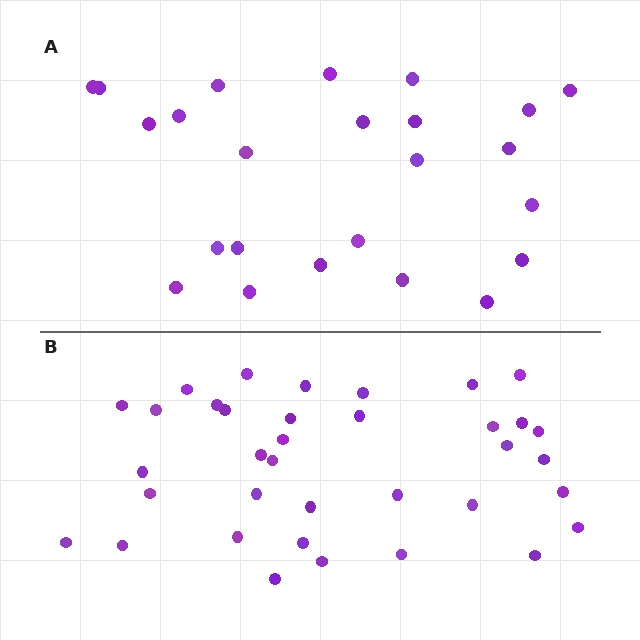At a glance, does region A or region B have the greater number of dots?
Region B (the bottom region) has more dots.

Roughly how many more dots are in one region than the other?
Region B has roughly 12 or so more dots than region A.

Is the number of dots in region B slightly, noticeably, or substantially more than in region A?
Region B has substantially more. The ratio is roughly 1.5 to 1.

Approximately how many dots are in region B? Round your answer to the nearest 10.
About 40 dots. (The exact count is 36, which rounds to 40.)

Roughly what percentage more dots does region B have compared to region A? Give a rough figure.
About 50% more.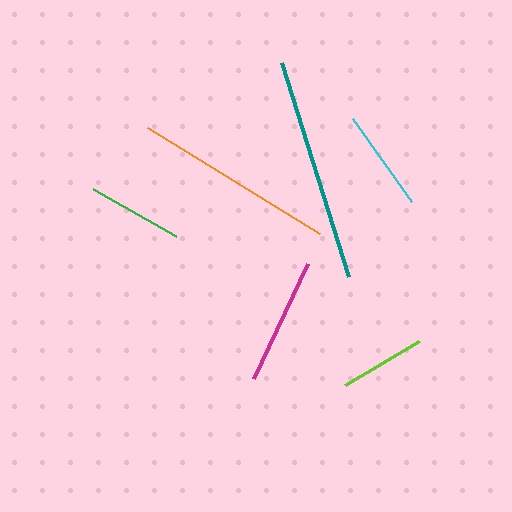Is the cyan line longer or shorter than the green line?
The cyan line is longer than the green line.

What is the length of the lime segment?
The lime segment is approximately 86 pixels long.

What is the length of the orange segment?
The orange segment is approximately 201 pixels long.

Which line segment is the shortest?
The lime line is the shortest at approximately 86 pixels.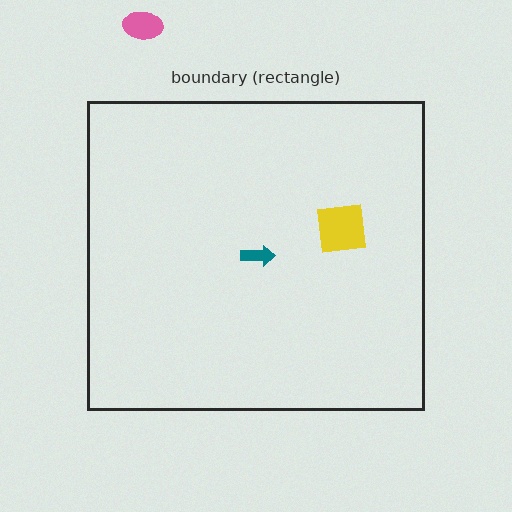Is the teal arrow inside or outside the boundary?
Inside.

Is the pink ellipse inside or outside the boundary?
Outside.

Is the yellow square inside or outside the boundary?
Inside.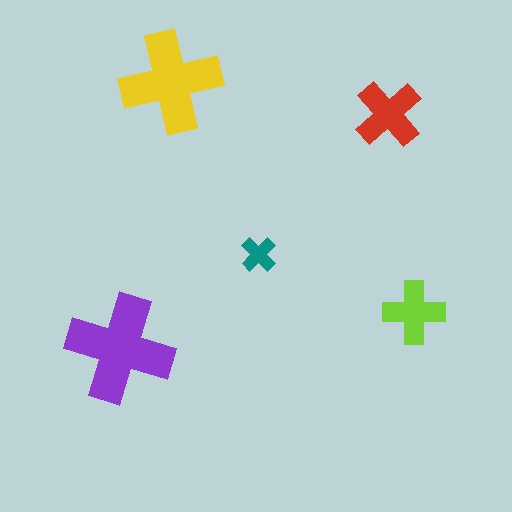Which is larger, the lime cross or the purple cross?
The purple one.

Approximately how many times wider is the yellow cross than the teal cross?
About 3 times wider.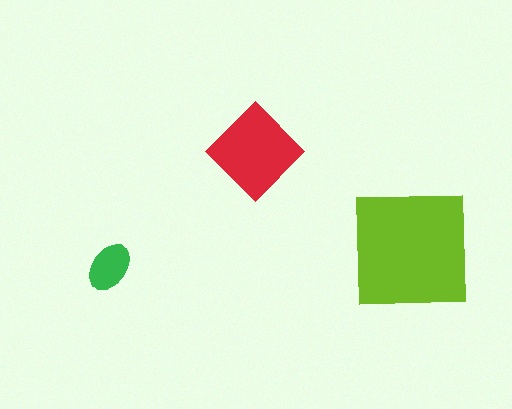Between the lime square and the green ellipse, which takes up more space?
The lime square.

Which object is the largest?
The lime square.